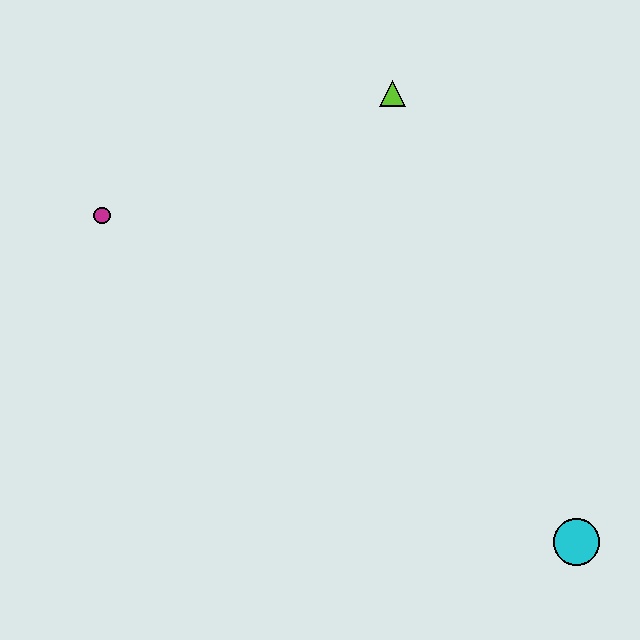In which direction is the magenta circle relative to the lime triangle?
The magenta circle is to the left of the lime triangle.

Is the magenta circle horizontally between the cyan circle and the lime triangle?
No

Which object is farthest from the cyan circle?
The magenta circle is farthest from the cyan circle.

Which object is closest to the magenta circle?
The lime triangle is closest to the magenta circle.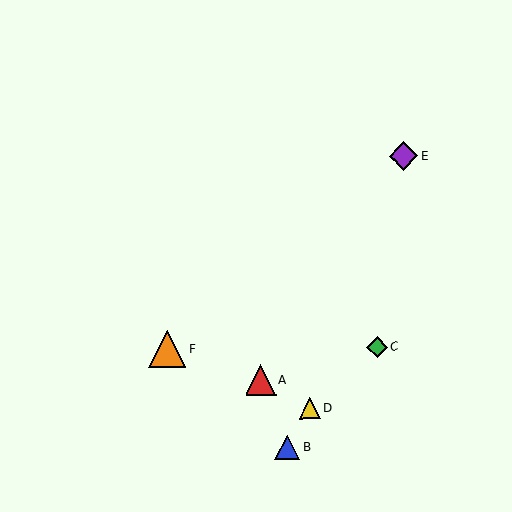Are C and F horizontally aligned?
Yes, both are at y≈347.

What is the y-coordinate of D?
Object D is at y≈409.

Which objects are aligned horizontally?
Objects C, F are aligned horizontally.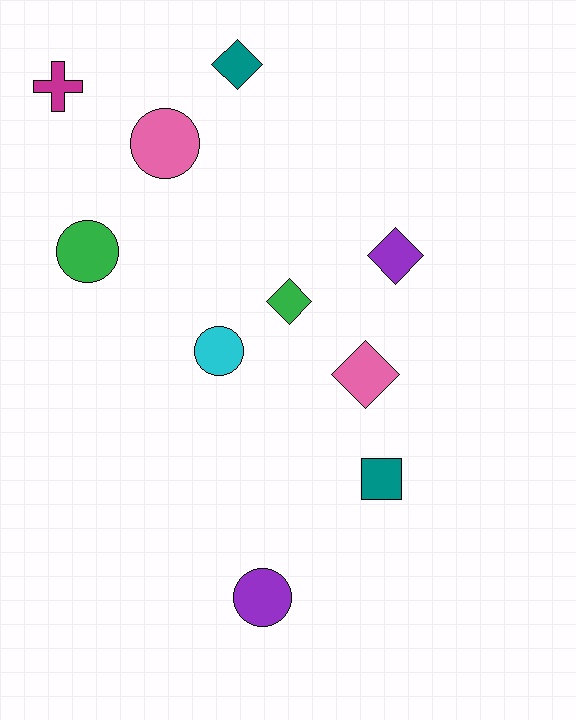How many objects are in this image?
There are 10 objects.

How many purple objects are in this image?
There are 2 purple objects.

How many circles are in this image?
There are 4 circles.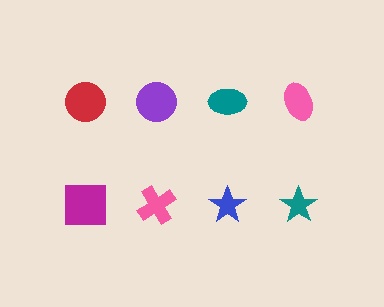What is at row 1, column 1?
A red circle.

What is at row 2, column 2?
A pink cross.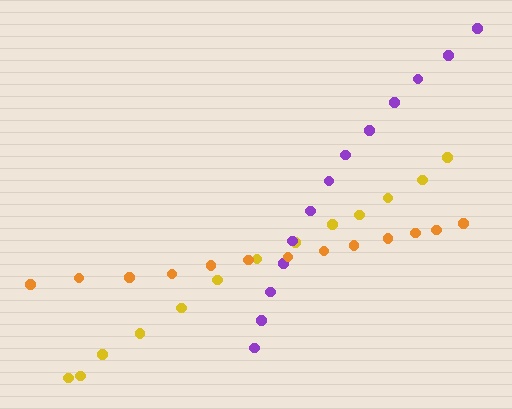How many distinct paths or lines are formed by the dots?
There are 3 distinct paths.